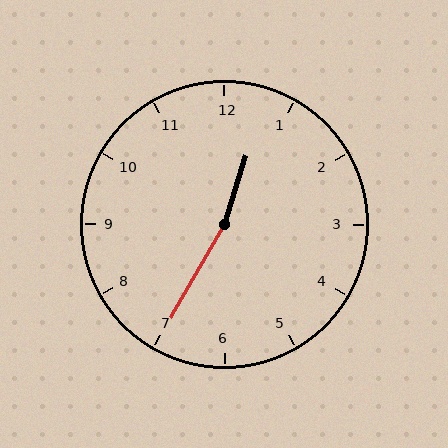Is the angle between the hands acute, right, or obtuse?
It is obtuse.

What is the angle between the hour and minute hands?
Approximately 168 degrees.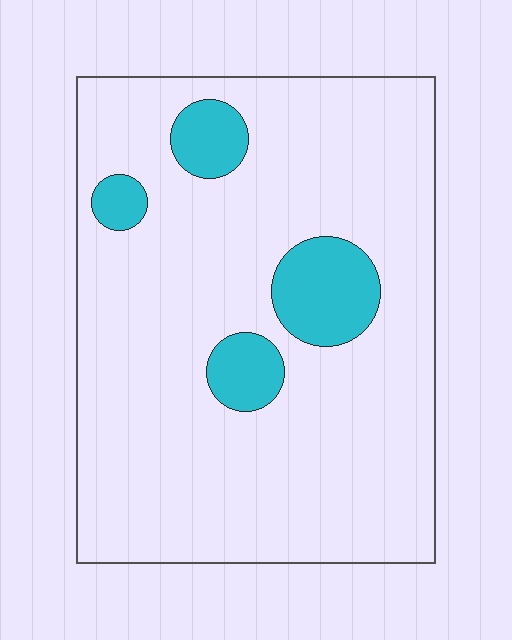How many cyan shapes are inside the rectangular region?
4.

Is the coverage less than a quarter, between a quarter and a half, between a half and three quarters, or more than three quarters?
Less than a quarter.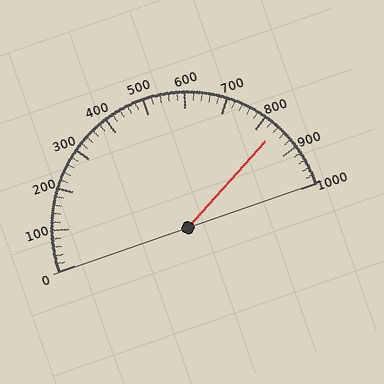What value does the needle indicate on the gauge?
The needle indicates approximately 840.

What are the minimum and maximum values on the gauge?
The gauge ranges from 0 to 1000.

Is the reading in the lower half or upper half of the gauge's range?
The reading is in the upper half of the range (0 to 1000).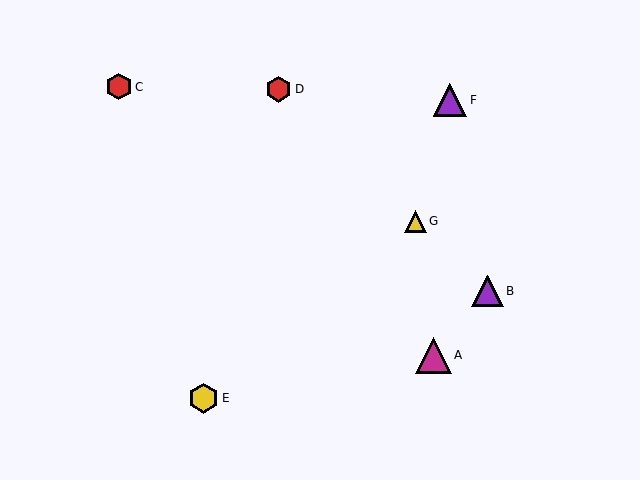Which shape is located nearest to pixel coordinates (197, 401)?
The yellow hexagon (labeled E) at (204, 398) is nearest to that location.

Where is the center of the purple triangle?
The center of the purple triangle is at (487, 291).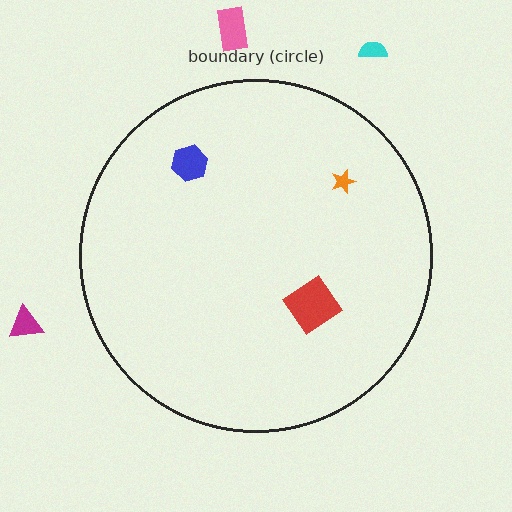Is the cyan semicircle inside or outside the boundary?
Outside.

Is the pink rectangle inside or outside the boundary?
Outside.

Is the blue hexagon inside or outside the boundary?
Inside.